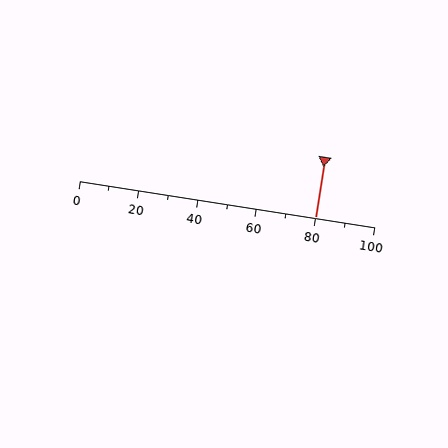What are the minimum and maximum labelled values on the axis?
The axis runs from 0 to 100.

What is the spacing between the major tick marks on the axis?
The major ticks are spaced 20 apart.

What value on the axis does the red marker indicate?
The marker indicates approximately 80.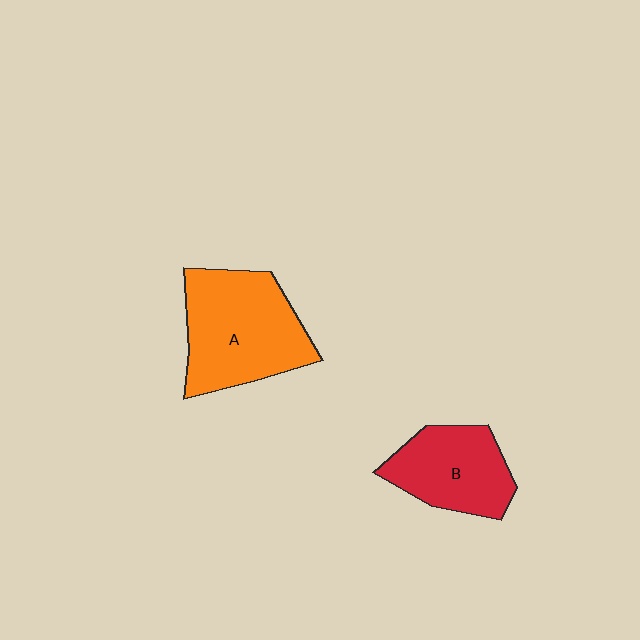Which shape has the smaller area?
Shape B (red).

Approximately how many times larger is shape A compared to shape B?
Approximately 1.4 times.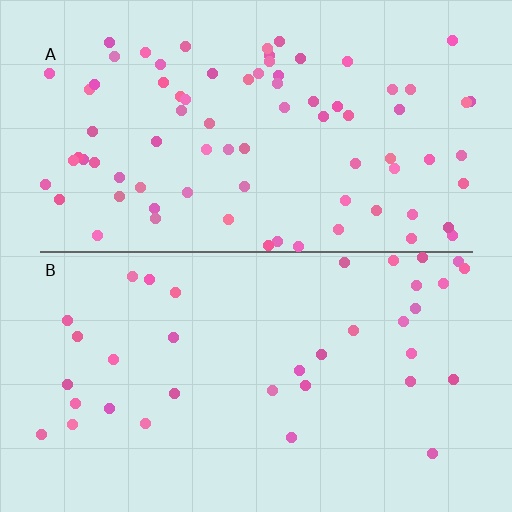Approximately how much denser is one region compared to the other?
Approximately 2.2× — region A over region B.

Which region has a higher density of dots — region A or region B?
A (the top).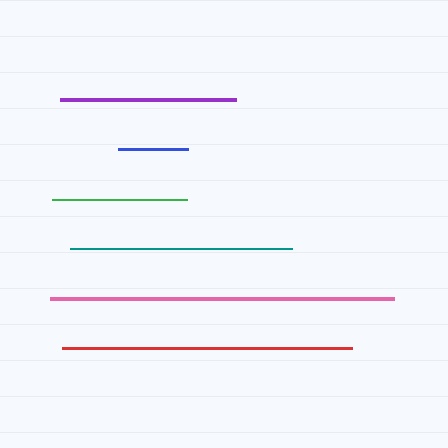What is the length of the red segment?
The red segment is approximately 290 pixels long.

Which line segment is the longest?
The pink line is the longest at approximately 344 pixels.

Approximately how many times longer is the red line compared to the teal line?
The red line is approximately 1.3 times the length of the teal line.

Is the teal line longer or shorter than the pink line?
The pink line is longer than the teal line.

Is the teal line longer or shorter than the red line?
The red line is longer than the teal line.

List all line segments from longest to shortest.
From longest to shortest: pink, red, teal, purple, green, blue.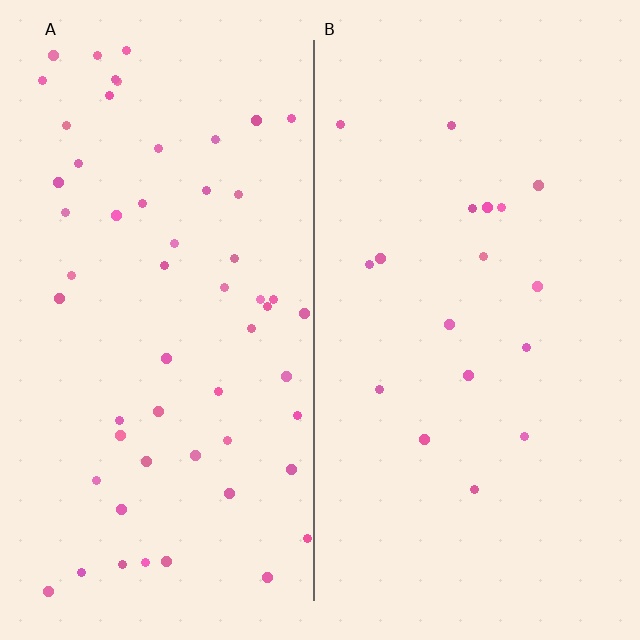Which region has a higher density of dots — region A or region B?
A (the left).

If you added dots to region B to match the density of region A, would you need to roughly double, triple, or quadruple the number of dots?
Approximately triple.